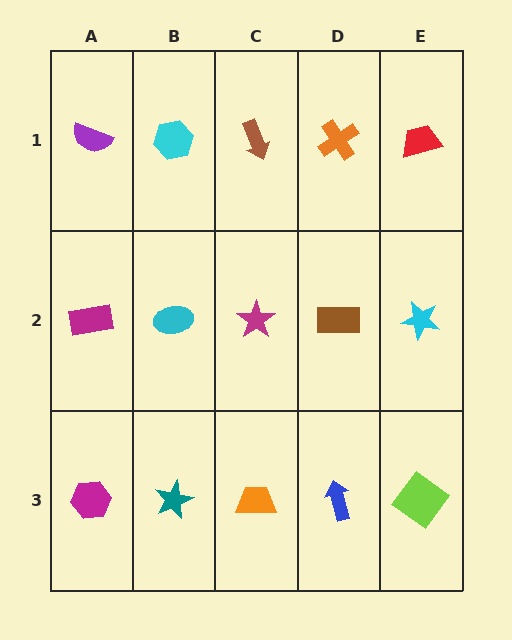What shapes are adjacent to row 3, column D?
A brown rectangle (row 2, column D), an orange trapezoid (row 3, column C), a lime diamond (row 3, column E).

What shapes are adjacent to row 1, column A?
A magenta rectangle (row 2, column A), a cyan hexagon (row 1, column B).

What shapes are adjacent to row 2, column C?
A brown arrow (row 1, column C), an orange trapezoid (row 3, column C), a cyan ellipse (row 2, column B), a brown rectangle (row 2, column D).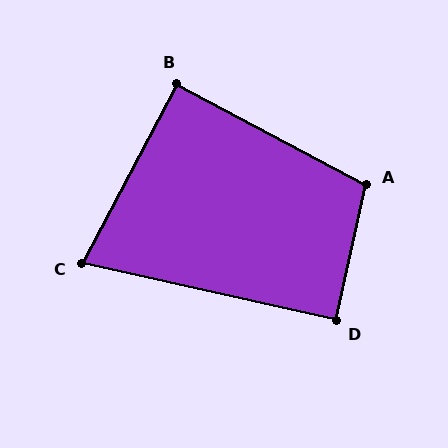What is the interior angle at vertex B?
Approximately 90 degrees (approximately right).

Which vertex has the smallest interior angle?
C, at approximately 75 degrees.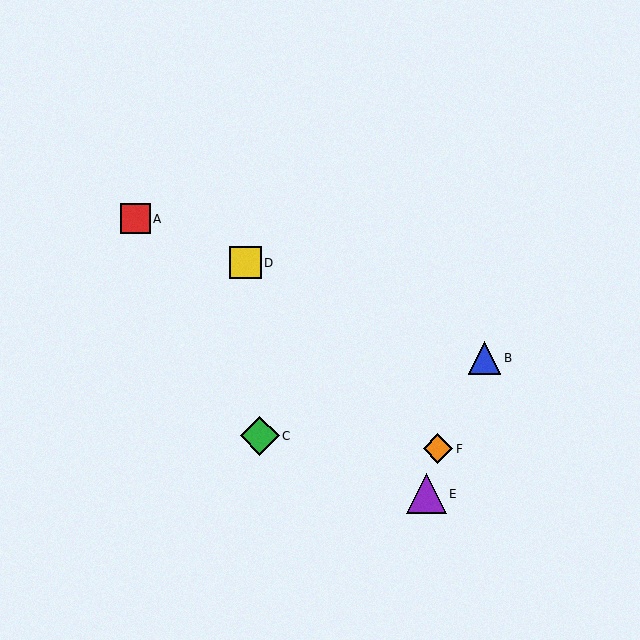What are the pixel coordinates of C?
Object C is at (260, 436).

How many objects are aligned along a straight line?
3 objects (A, B, D) are aligned along a straight line.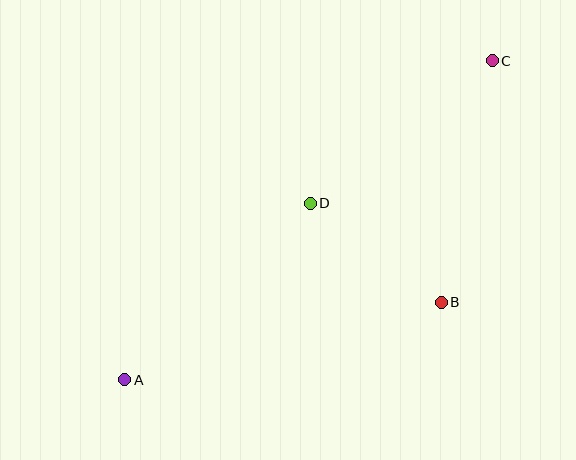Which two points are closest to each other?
Points B and D are closest to each other.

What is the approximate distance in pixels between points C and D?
The distance between C and D is approximately 231 pixels.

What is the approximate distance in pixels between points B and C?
The distance between B and C is approximately 247 pixels.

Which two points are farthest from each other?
Points A and C are farthest from each other.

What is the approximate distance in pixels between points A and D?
The distance between A and D is approximately 256 pixels.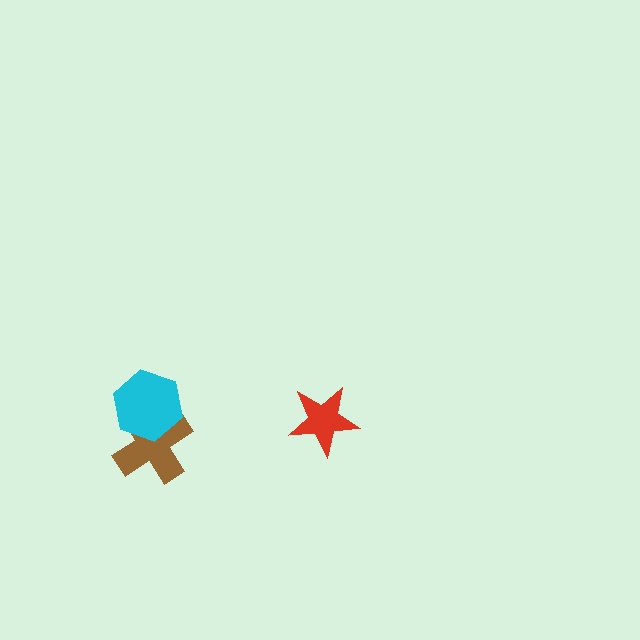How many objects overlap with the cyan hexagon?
1 object overlaps with the cyan hexagon.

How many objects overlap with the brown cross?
1 object overlaps with the brown cross.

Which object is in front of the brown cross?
The cyan hexagon is in front of the brown cross.